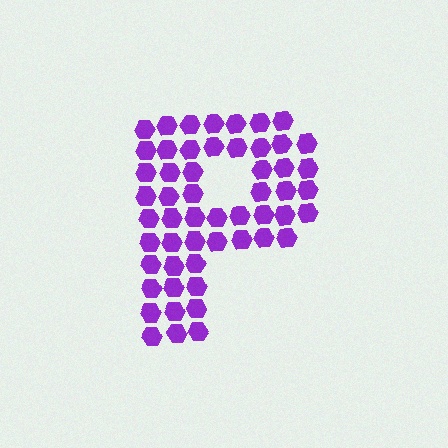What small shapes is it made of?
It is made of small hexagons.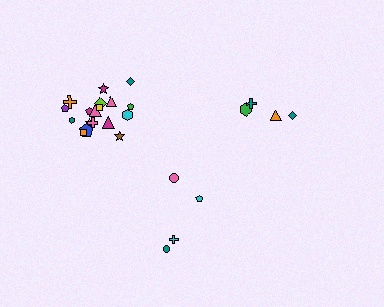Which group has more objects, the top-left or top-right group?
The top-left group.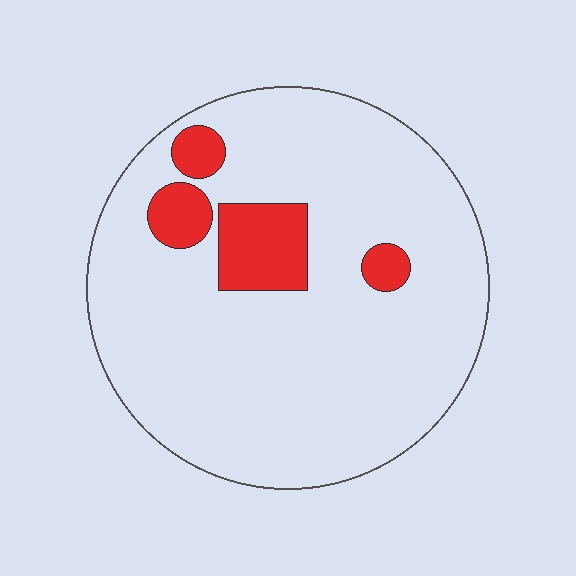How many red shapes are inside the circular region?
4.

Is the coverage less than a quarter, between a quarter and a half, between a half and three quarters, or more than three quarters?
Less than a quarter.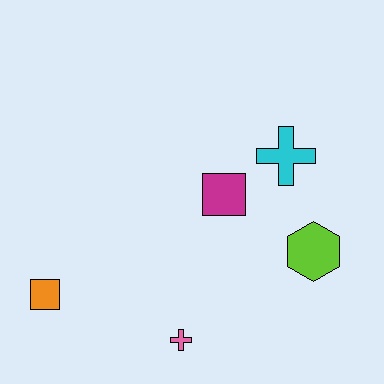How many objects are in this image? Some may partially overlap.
There are 5 objects.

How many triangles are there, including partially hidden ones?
There are no triangles.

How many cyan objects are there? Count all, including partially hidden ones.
There is 1 cyan object.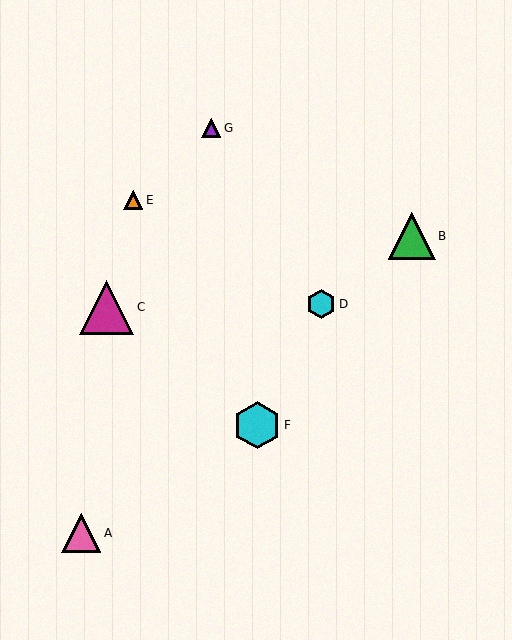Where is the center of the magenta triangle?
The center of the magenta triangle is at (107, 307).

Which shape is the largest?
The magenta triangle (labeled C) is the largest.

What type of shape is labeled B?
Shape B is a green triangle.